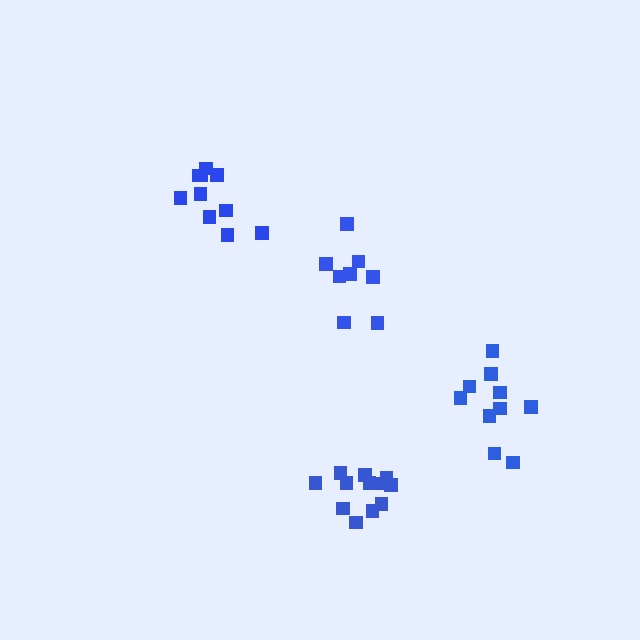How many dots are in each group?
Group 1: 8 dots, Group 2: 10 dots, Group 3: 12 dots, Group 4: 11 dots (41 total).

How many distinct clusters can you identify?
There are 4 distinct clusters.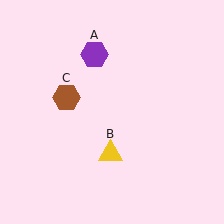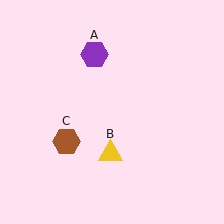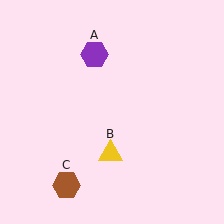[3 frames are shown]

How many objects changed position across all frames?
1 object changed position: brown hexagon (object C).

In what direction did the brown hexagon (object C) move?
The brown hexagon (object C) moved down.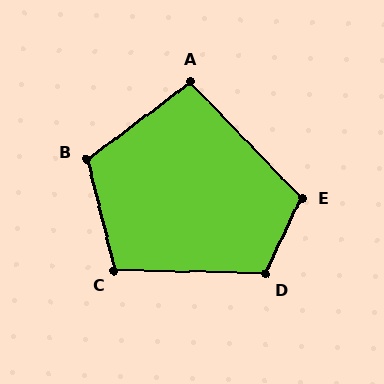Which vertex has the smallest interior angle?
A, at approximately 97 degrees.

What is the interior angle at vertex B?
Approximately 113 degrees (obtuse).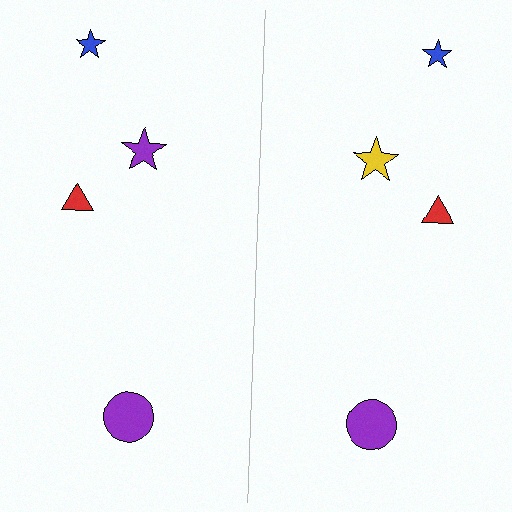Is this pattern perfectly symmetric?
No, the pattern is not perfectly symmetric. The yellow star on the right side breaks the symmetry — its mirror counterpart is purple.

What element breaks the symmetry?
The yellow star on the right side breaks the symmetry — its mirror counterpart is purple.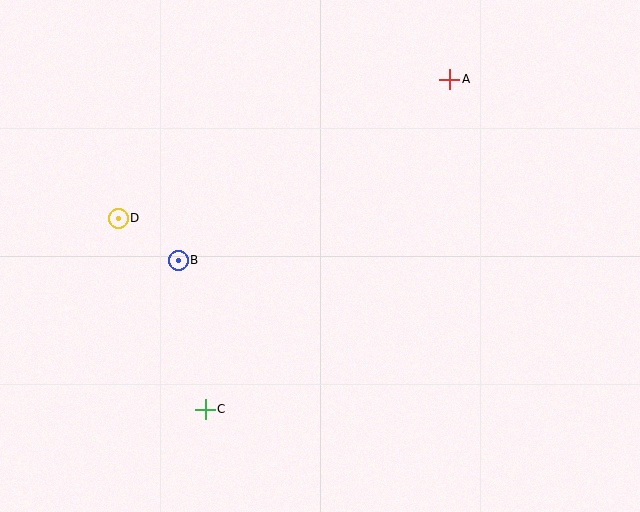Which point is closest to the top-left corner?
Point D is closest to the top-left corner.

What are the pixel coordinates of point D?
Point D is at (118, 218).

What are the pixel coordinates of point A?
Point A is at (450, 79).